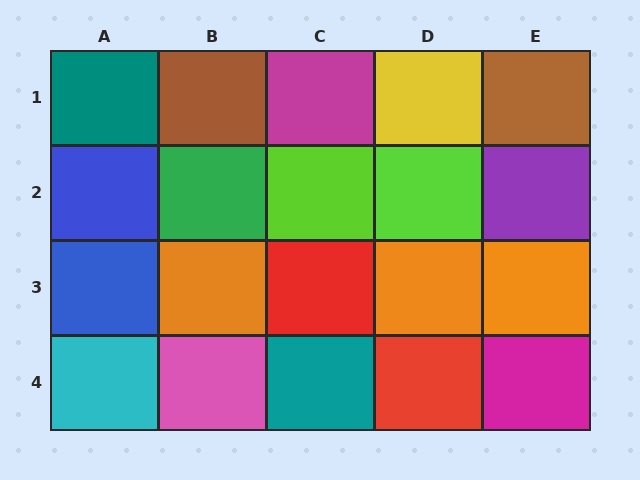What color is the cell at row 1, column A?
Teal.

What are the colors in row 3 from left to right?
Blue, orange, red, orange, orange.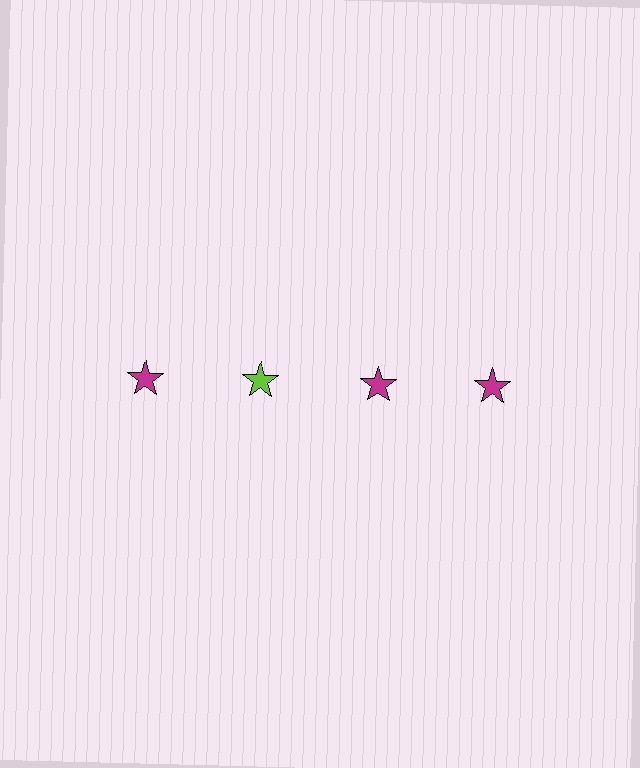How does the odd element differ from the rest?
It has a different color: lime instead of magenta.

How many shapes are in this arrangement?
There are 4 shapes arranged in a grid pattern.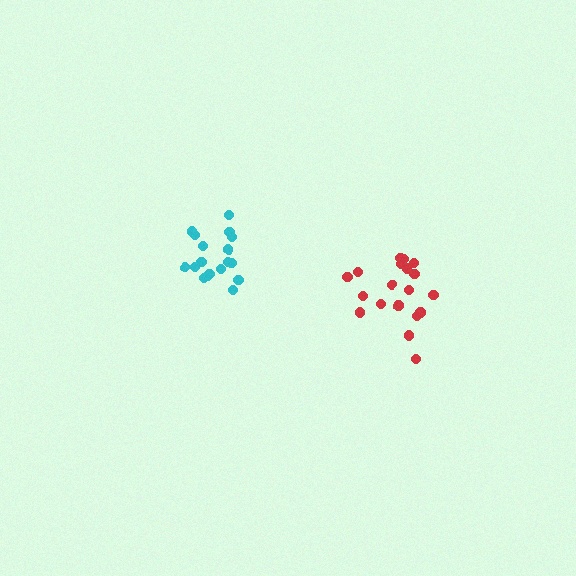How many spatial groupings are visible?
There are 2 spatial groupings.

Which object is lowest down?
The red cluster is bottommost.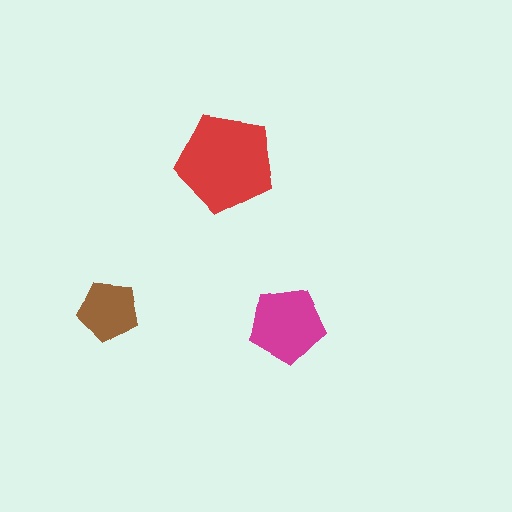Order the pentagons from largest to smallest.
the red one, the magenta one, the brown one.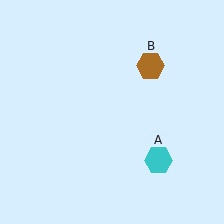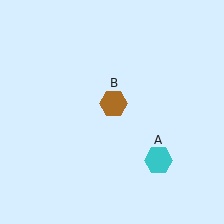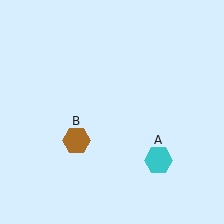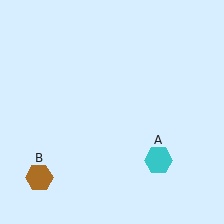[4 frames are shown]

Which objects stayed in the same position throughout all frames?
Cyan hexagon (object A) remained stationary.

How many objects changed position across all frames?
1 object changed position: brown hexagon (object B).